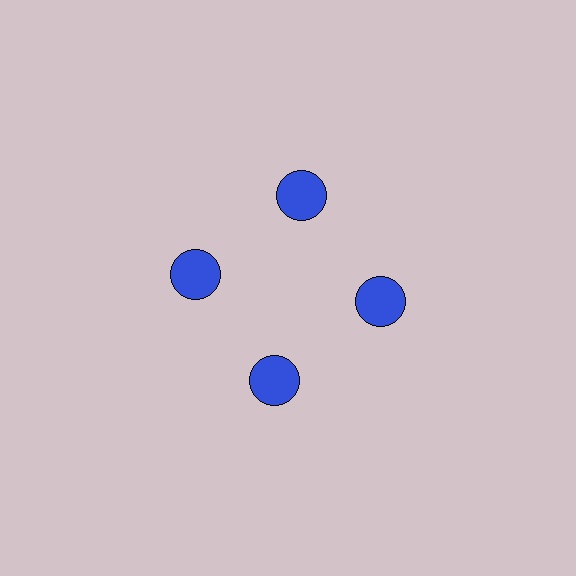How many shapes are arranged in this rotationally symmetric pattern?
There are 4 shapes, arranged in 4 groups of 1.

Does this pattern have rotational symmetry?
Yes, this pattern has 4-fold rotational symmetry. It looks the same after rotating 90 degrees around the center.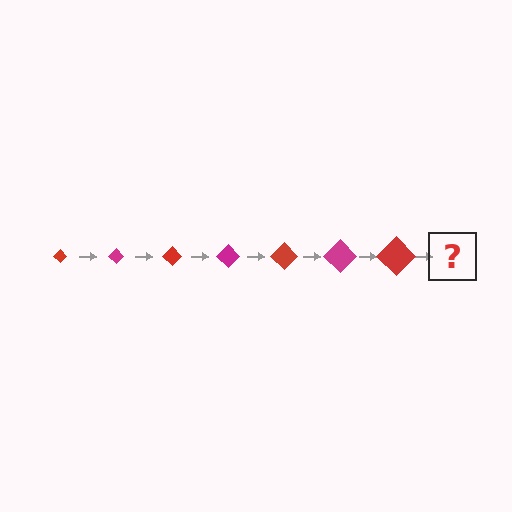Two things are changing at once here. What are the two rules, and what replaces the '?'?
The two rules are that the diamond grows larger each step and the color cycles through red and magenta. The '?' should be a magenta diamond, larger than the previous one.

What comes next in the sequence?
The next element should be a magenta diamond, larger than the previous one.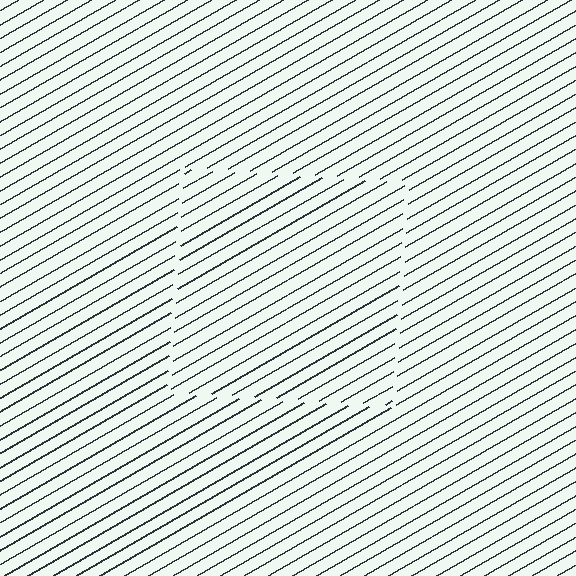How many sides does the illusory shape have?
4 sides — the line-ends trace a square.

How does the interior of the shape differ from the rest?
The interior of the shape contains the same grating, shifted by half a period — the contour is defined by the phase discontinuity where line-ends from the inner and outer gratings abut.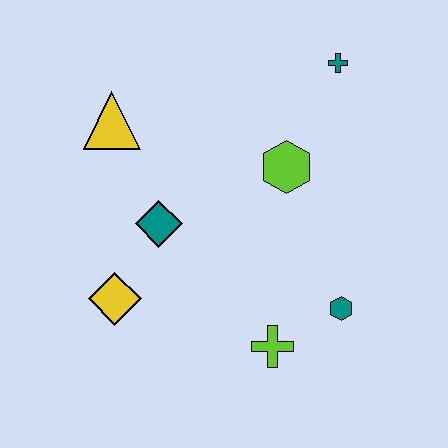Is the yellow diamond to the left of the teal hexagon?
Yes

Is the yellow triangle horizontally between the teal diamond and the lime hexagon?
No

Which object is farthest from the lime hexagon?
The yellow diamond is farthest from the lime hexagon.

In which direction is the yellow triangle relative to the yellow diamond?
The yellow triangle is above the yellow diamond.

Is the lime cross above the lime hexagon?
No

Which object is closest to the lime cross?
The teal hexagon is closest to the lime cross.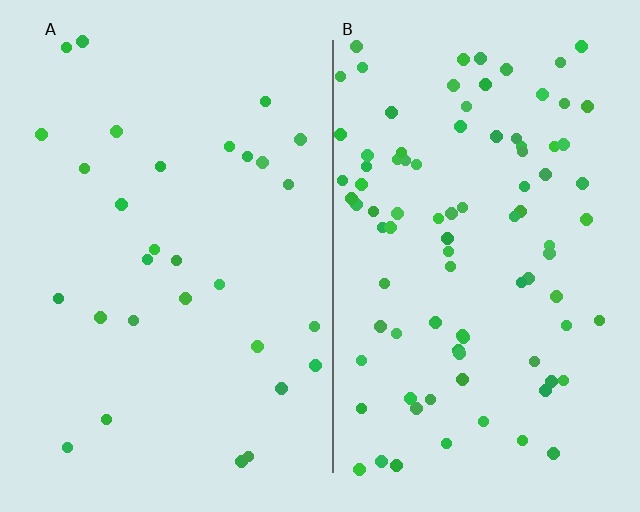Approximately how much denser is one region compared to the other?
Approximately 3.1× — region B over region A.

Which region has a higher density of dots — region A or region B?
B (the right).